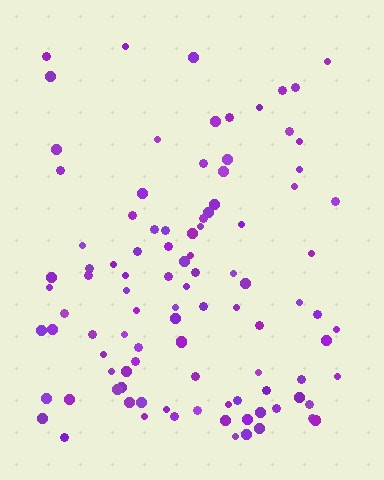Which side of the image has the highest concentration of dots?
The bottom.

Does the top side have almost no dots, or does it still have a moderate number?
Still a moderate number, just noticeably fewer than the bottom.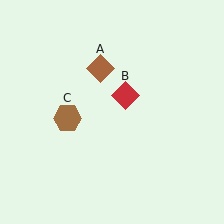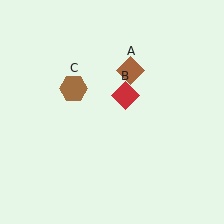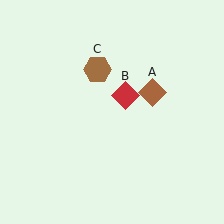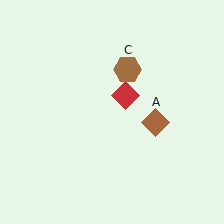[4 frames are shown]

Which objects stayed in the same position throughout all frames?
Red diamond (object B) remained stationary.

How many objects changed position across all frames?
2 objects changed position: brown diamond (object A), brown hexagon (object C).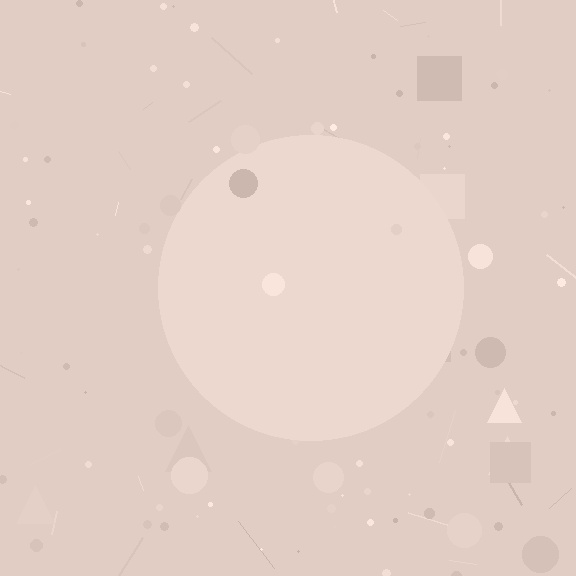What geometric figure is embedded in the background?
A circle is embedded in the background.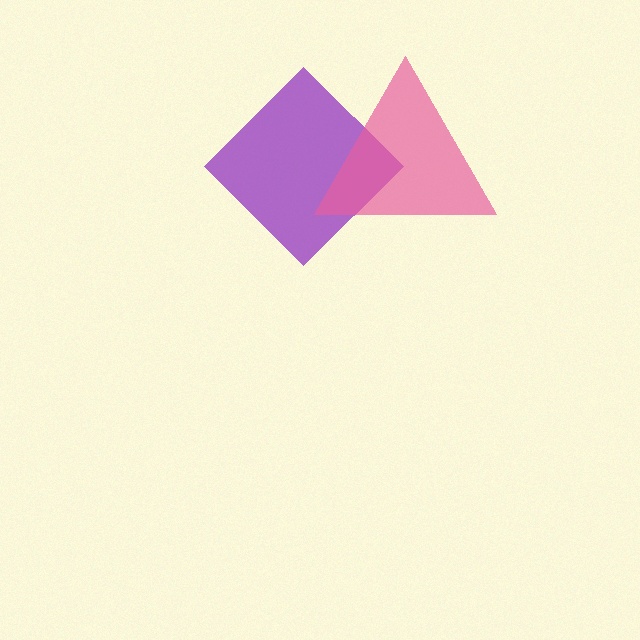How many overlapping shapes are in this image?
There are 2 overlapping shapes in the image.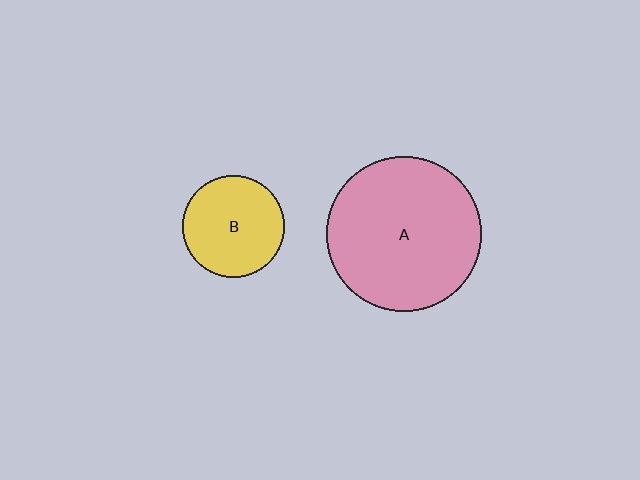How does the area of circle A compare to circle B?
Approximately 2.3 times.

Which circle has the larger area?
Circle A (pink).